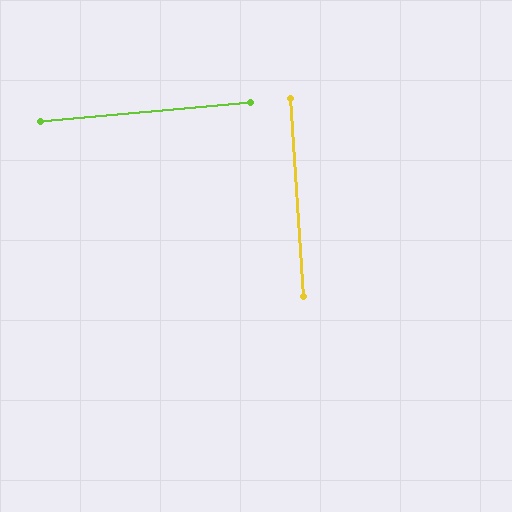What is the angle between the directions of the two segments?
Approximately 89 degrees.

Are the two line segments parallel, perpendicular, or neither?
Perpendicular — they meet at approximately 89°.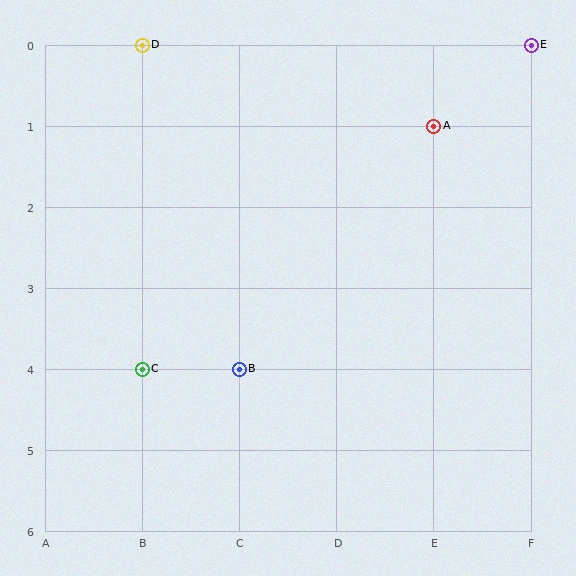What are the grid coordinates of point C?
Point C is at grid coordinates (B, 4).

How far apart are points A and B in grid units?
Points A and B are 2 columns and 3 rows apart (about 3.6 grid units diagonally).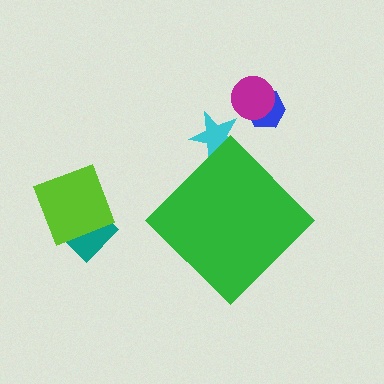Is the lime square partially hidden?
No, the lime square is fully visible.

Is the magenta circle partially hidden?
No, the magenta circle is fully visible.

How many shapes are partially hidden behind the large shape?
1 shape is partially hidden.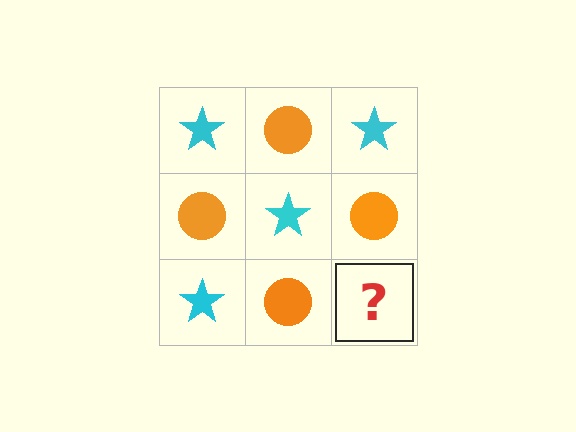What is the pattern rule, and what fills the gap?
The rule is that it alternates cyan star and orange circle in a checkerboard pattern. The gap should be filled with a cyan star.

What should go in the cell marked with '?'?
The missing cell should contain a cyan star.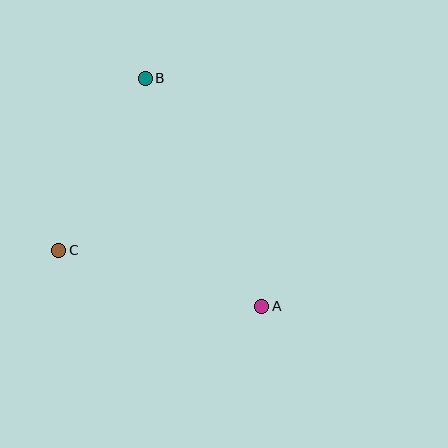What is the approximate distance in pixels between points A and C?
The distance between A and C is approximately 211 pixels.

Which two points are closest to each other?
Points B and C are closest to each other.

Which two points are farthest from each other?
Points A and B are farthest from each other.